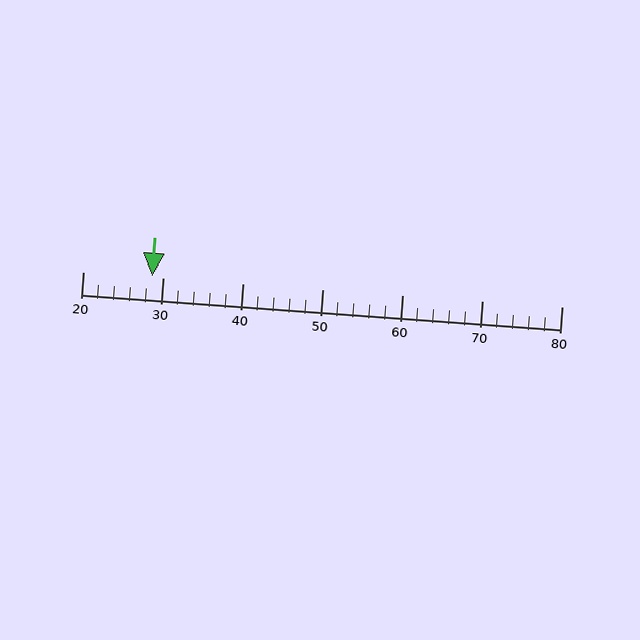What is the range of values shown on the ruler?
The ruler shows values from 20 to 80.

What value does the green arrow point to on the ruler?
The green arrow points to approximately 29.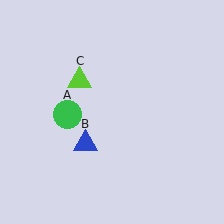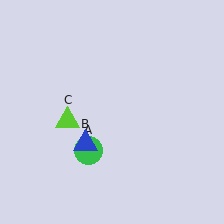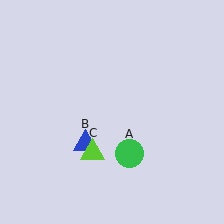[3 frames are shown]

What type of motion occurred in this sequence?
The green circle (object A), lime triangle (object C) rotated counterclockwise around the center of the scene.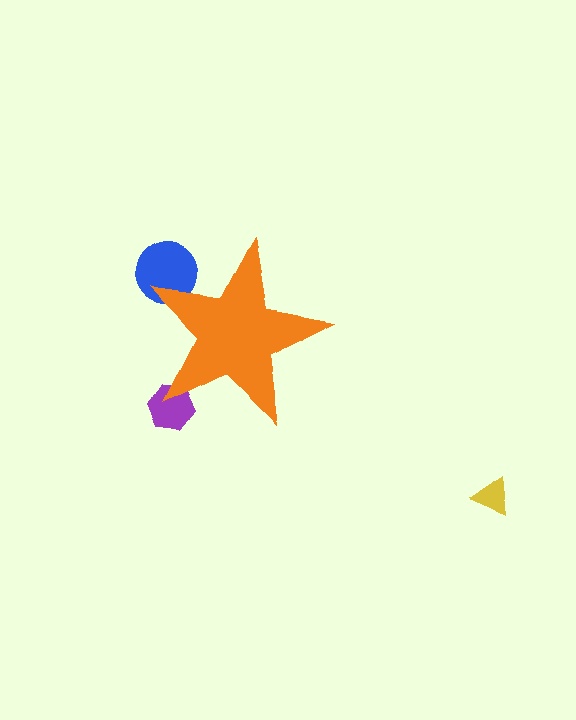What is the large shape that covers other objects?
An orange star.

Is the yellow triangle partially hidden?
No, the yellow triangle is fully visible.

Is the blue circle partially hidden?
Yes, the blue circle is partially hidden behind the orange star.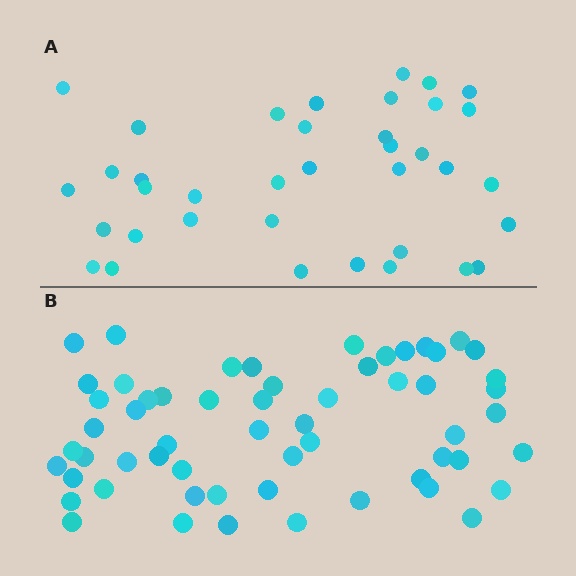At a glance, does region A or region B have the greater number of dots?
Region B (the bottom region) has more dots.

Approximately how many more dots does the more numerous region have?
Region B has approximately 20 more dots than region A.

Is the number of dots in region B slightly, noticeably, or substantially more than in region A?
Region B has substantially more. The ratio is roughly 1.6 to 1.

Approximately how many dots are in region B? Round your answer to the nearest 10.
About 60 dots. (The exact count is 58, which rounds to 60.)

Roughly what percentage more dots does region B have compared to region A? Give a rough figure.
About 55% more.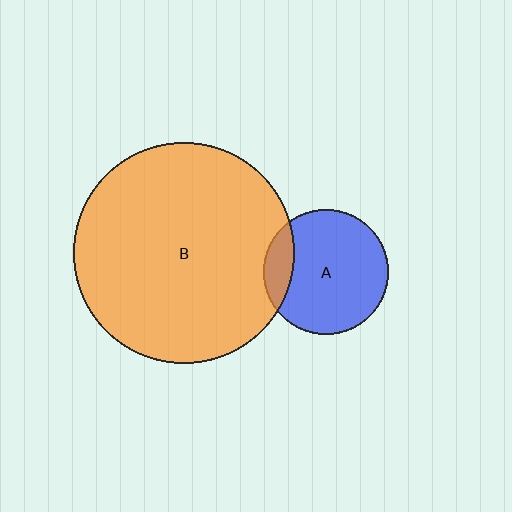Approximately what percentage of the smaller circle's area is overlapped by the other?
Approximately 15%.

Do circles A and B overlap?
Yes.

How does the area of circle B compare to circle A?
Approximately 3.1 times.